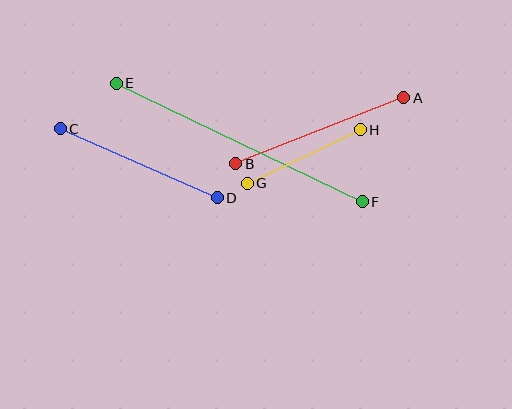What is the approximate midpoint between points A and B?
The midpoint is at approximately (320, 131) pixels.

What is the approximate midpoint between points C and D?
The midpoint is at approximately (139, 163) pixels.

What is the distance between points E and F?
The distance is approximately 273 pixels.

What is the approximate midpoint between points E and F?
The midpoint is at approximately (239, 142) pixels.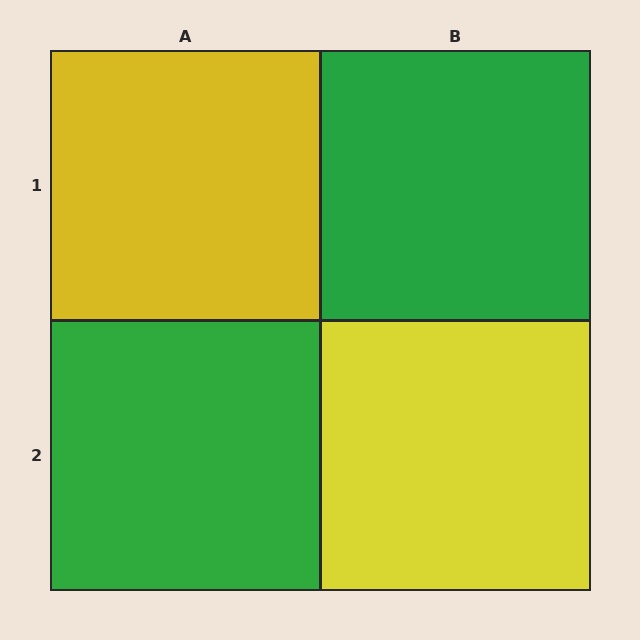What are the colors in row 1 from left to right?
Yellow, green.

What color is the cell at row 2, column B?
Yellow.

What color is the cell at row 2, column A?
Green.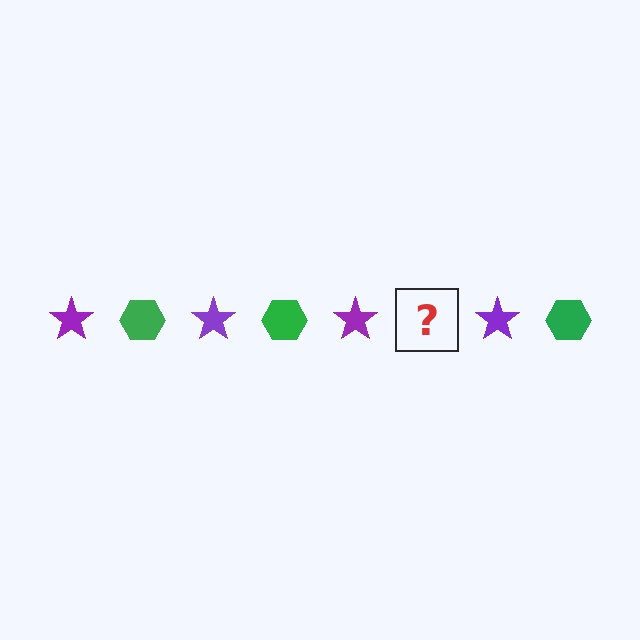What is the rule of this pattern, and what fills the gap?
The rule is that the pattern alternates between purple star and green hexagon. The gap should be filled with a green hexagon.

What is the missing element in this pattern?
The missing element is a green hexagon.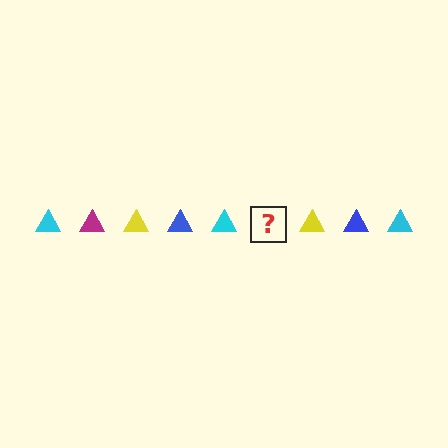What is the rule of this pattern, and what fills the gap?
The rule is that the pattern cycles through cyan, magenta, yellow, blue triangles. The gap should be filled with a magenta triangle.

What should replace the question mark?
The question mark should be replaced with a magenta triangle.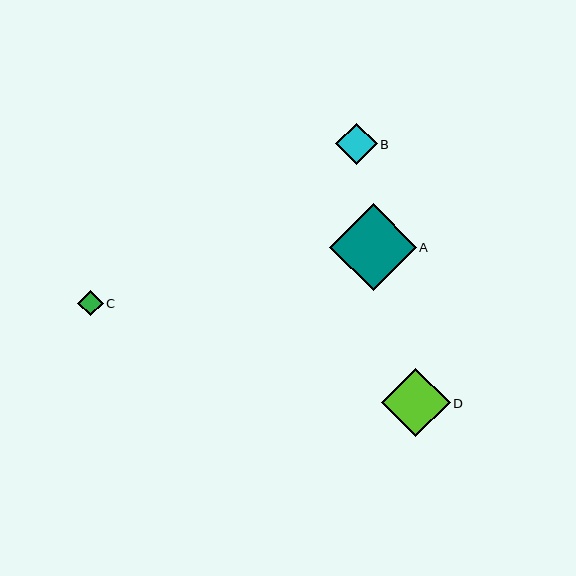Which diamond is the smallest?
Diamond C is the smallest with a size of approximately 25 pixels.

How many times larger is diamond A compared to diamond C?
Diamond A is approximately 3.4 times the size of diamond C.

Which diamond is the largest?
Diamond A is the largest with a size of approximately 87 pixels.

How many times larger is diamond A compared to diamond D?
Diamond A is approximately 1.3 times the size of diamond D.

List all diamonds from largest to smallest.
From largest to smallest: A, D, B, C.